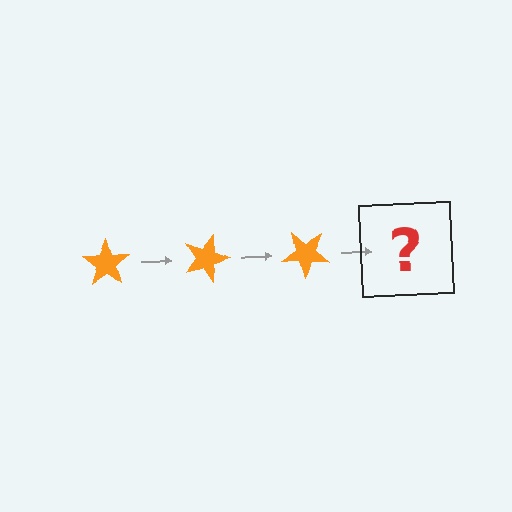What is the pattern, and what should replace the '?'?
The pattern is that the star rotates 20 degrees each step. The '?' should be an orange star rotated 60 degrees.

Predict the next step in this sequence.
The next step is an orange star rotated 60 degrees.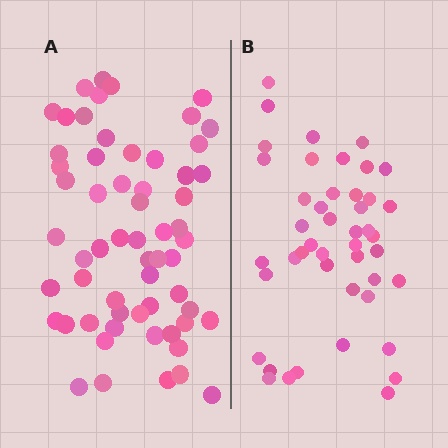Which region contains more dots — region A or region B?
Region A (the left region) has more dots.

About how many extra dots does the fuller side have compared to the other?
Region A has approximately 15 more dots than region B.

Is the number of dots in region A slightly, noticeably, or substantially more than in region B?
Region A has noticeably more, but not dramatically so. The ratio is roughly 1.3 to 1.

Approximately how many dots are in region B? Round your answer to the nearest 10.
About 40 dots. (The exact count is 45, which rounds to 40.)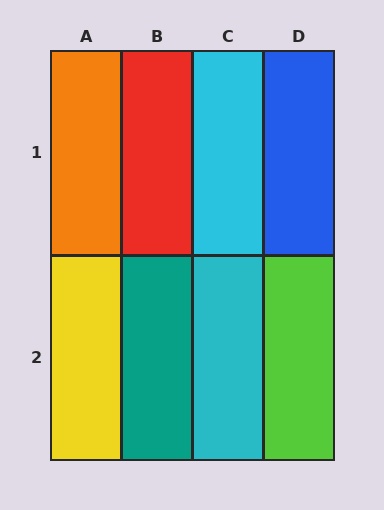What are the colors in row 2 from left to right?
Yellow, teal, cyan, lime.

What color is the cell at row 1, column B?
Red.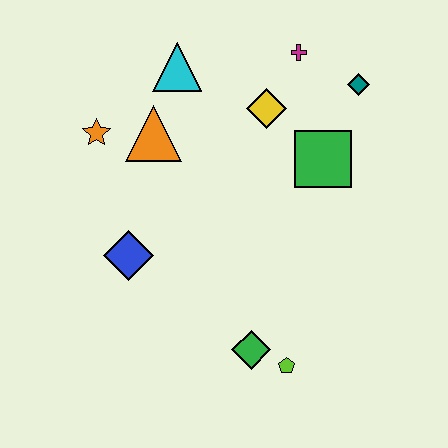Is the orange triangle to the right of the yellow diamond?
No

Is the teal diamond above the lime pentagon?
Yes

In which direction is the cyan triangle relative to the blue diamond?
The cyan triangle is above the blue diamond.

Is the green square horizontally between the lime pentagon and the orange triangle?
No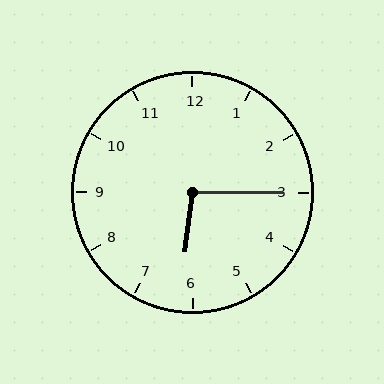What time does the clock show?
6:15.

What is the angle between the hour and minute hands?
Approximately 98 degrees.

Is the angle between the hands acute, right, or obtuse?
It is obtuse.